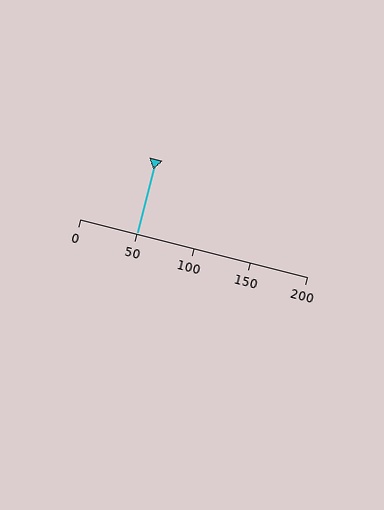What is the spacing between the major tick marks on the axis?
The major ticks are spaced 50 apart.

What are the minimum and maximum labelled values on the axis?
The axis runs from 0 to 200.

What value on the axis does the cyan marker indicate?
The marker indicates approximately 50.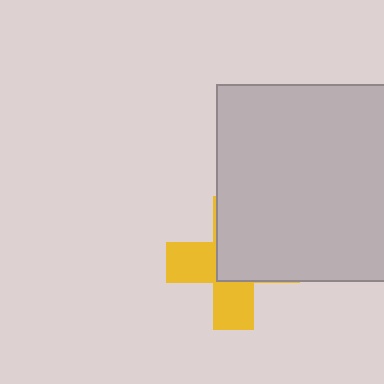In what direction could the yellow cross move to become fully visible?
The yellow cross could move toward the lower-left. That would shift it out from behind the light gray square entirely.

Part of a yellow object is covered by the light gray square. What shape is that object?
It is a cross.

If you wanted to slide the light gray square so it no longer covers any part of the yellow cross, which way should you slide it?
Slide it toward the upper-right — that is the most direct way to separate the two shapes.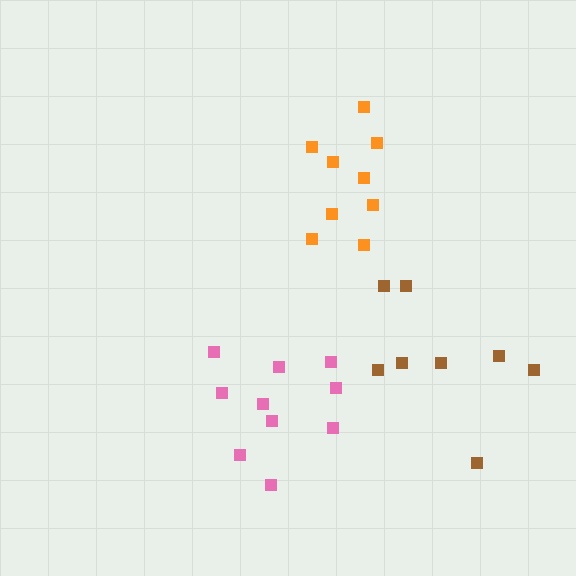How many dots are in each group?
Group 1: 10 dots, Group 2: 9 dots, Group 3: 8 dots (27 total).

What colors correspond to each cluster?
The clusters are colored: pink, orange, brown.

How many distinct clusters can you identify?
There are 3 distinct clusters.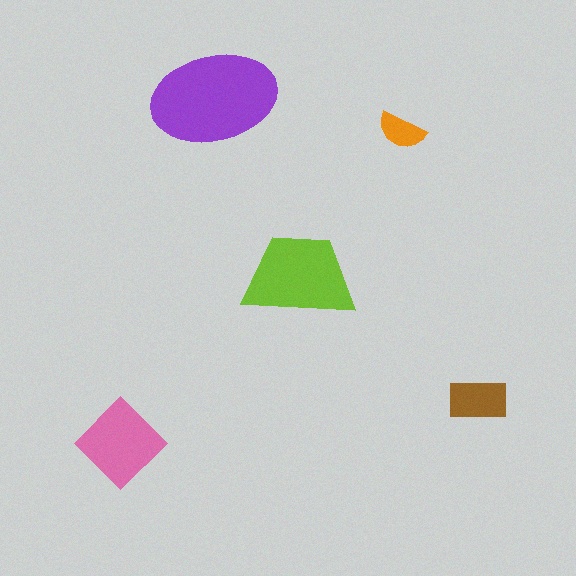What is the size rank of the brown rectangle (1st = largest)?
4th.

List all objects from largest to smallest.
The purple ellipse, the lime trapezoid, the pink diamond, the brown rectangle, the orange semicircle.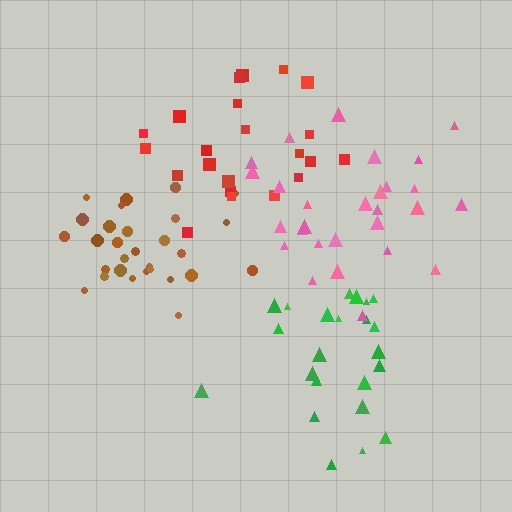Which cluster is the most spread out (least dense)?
Pink.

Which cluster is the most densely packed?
Brown.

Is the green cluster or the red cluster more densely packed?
Green.